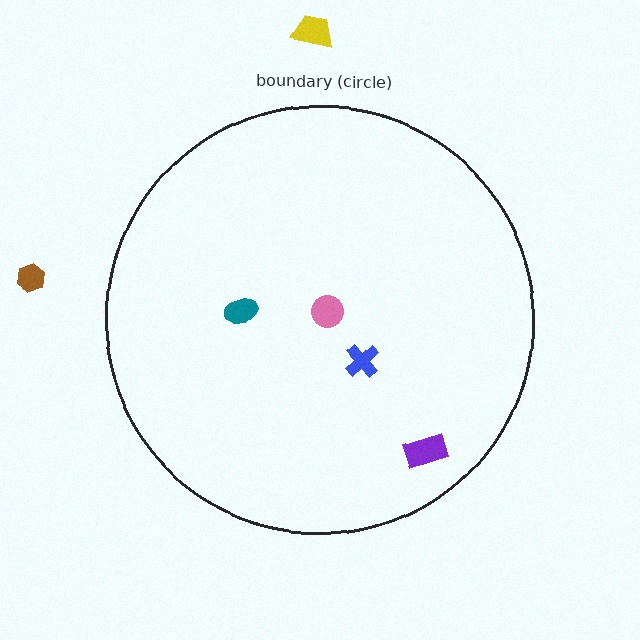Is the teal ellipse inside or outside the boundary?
Inside.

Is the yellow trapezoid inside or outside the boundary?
Outside.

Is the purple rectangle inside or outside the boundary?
Inside.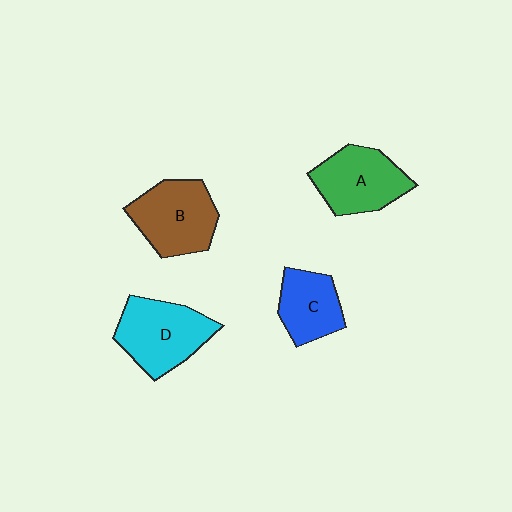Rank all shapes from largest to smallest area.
From largest to smallest: D (cyan), B (brown), A (green), C (blue).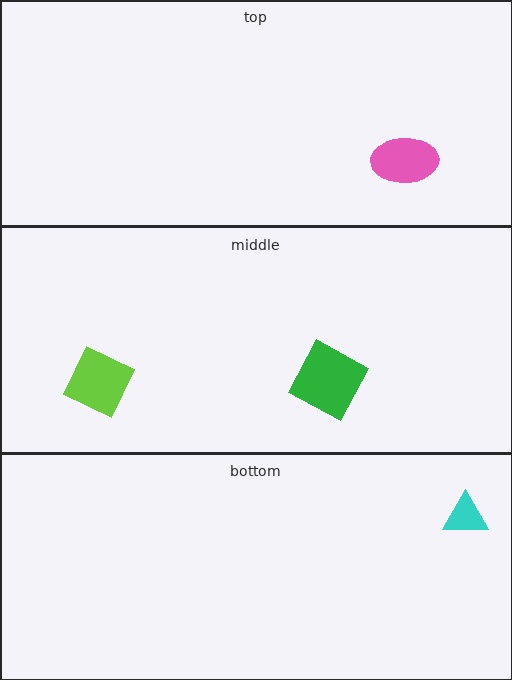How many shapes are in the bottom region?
1.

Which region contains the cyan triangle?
The bottom region.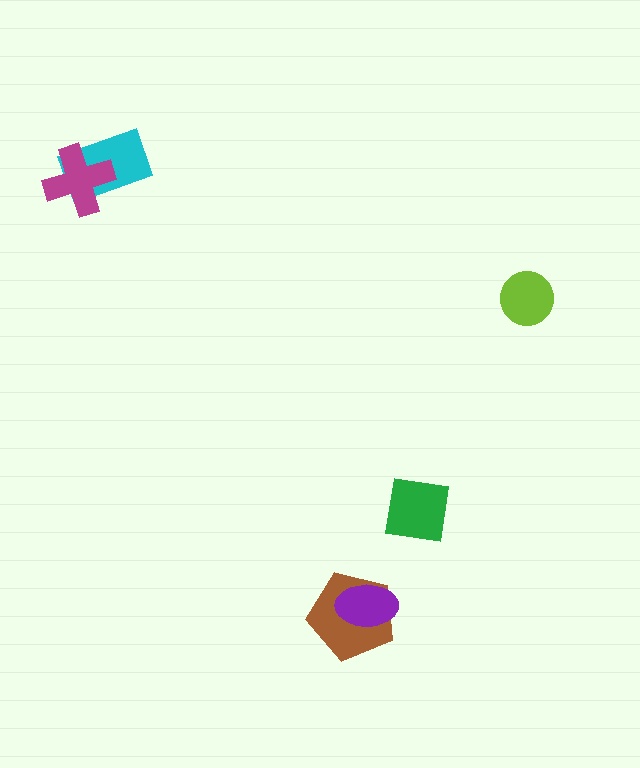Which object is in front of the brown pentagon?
The purple ellipse is in front of the brown pentagon.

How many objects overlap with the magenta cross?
1 object overlaps with the magenta cross.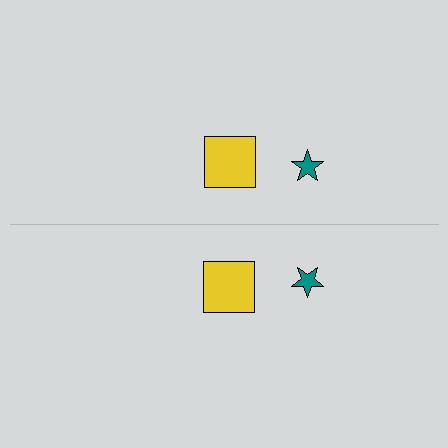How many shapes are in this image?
There are 4 shapes in this image.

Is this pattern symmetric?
Yes, this pattern has bilateral (reflection) symmetry.